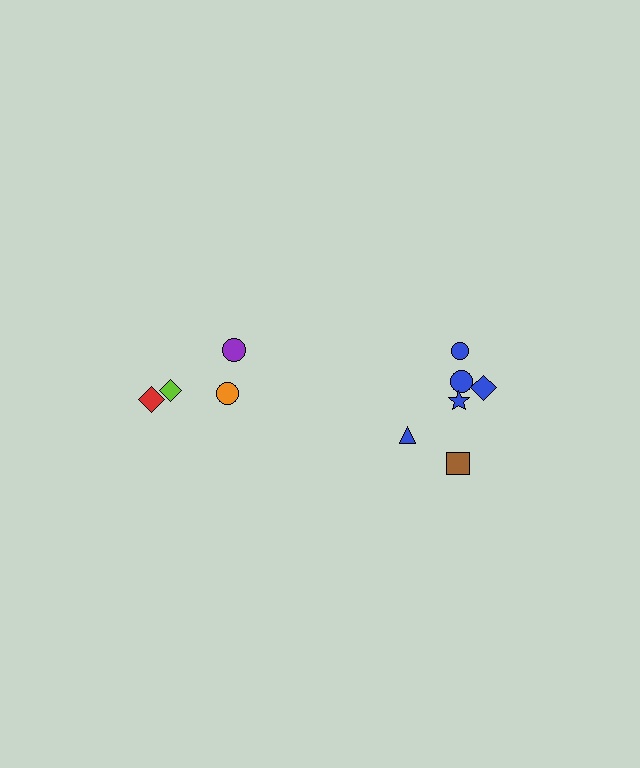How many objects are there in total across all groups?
There are 10 objects.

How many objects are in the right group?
There are 6 objects.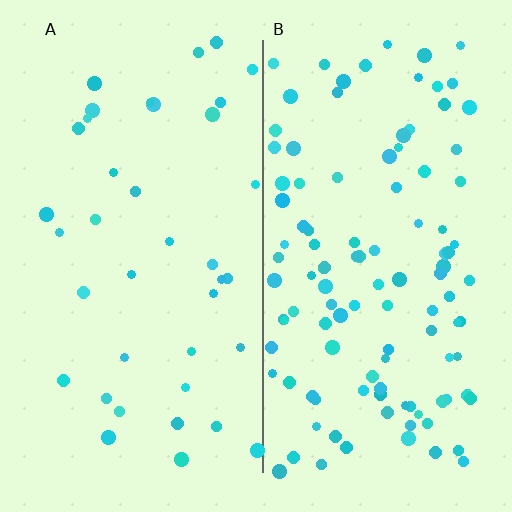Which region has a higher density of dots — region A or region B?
B (the right).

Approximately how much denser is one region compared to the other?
Approximately 3.0× — region B over region A.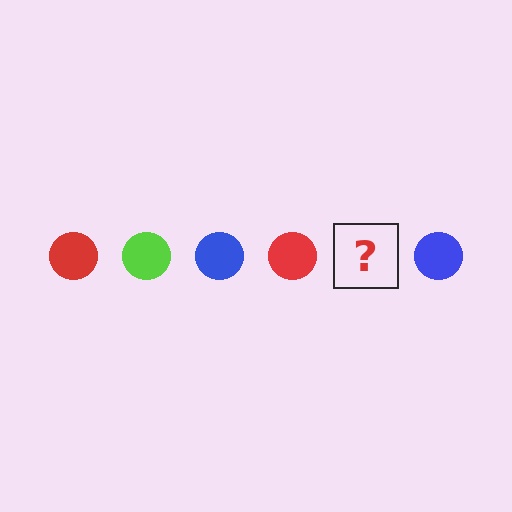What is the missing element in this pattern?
The missing element is a lime circle.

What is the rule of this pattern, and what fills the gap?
The rule is that the pattern cycles through red, lime, blue circles. The gap should be filled with a lime circle.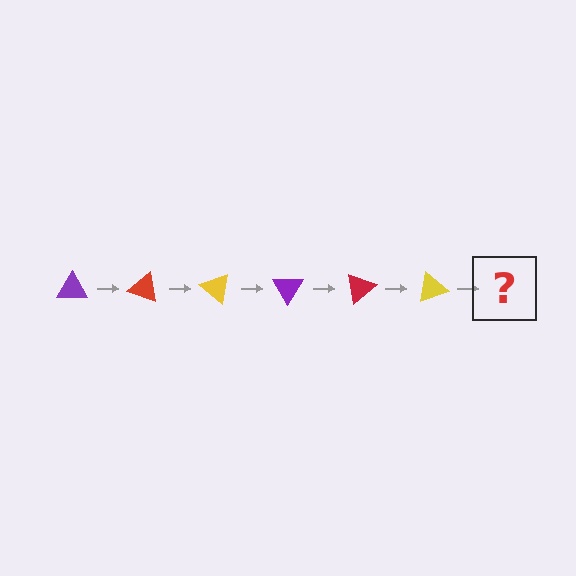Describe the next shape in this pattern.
It should be a purple triangle, rotated 120 degrees from the start.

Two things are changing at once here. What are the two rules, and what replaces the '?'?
The two rules are that it rotates 20 degrees each step and the color cycles through purple, red, and yellow. The '?' should be a purple triangle, rotated 120 degrees from the start.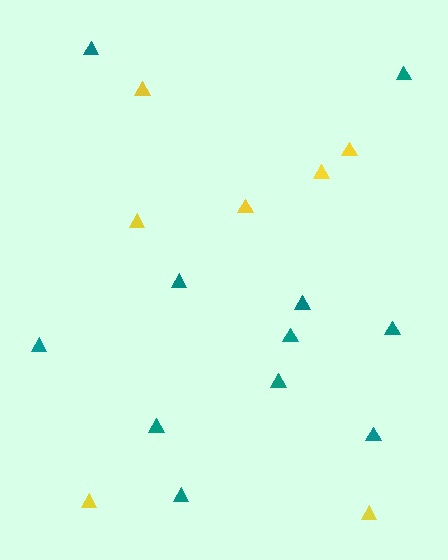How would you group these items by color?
There are 2 groups: one group of yellow triangles (7) and one group of teal triangles (11).